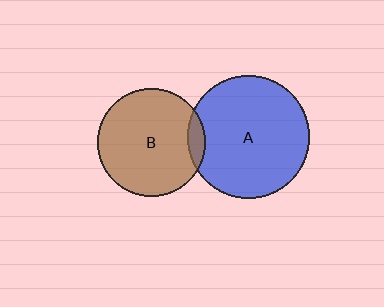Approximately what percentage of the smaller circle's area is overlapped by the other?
Approximately 10%.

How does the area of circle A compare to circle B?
Approximately 1.3 times.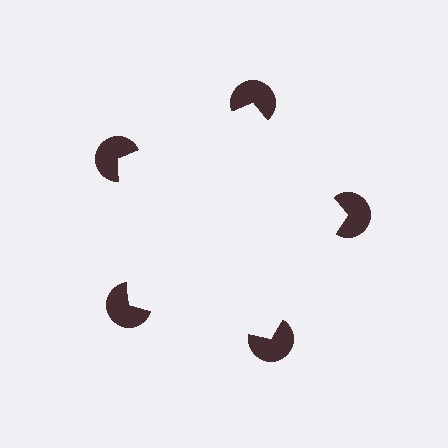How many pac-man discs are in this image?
There are 5 — one at each vertex of the illusory pentagon.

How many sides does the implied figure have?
5 sides.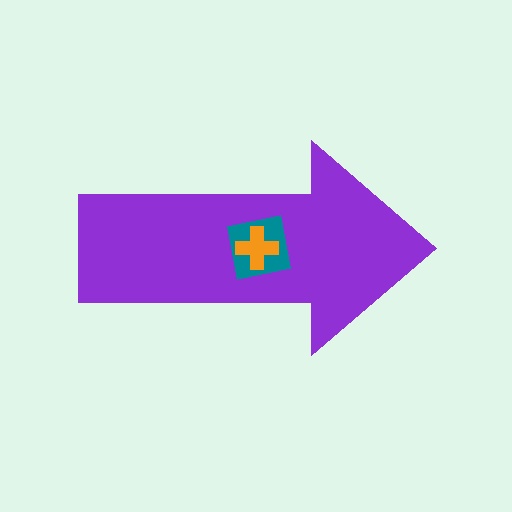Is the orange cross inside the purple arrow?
Yes.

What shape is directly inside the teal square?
The orange cross.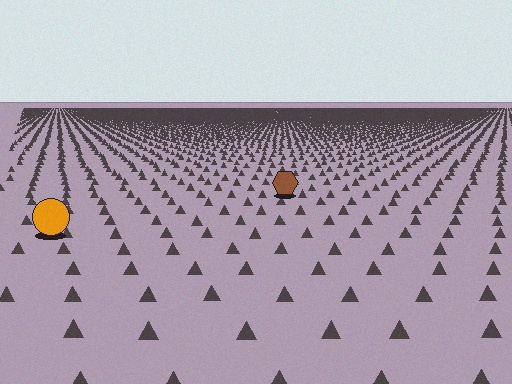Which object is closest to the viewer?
The orange circle is closest. The texture marks near it are larger and more spread out.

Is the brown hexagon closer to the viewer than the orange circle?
No. The orange circle is closer — you can tell from the texture gradient: the ground texture is coarser near it.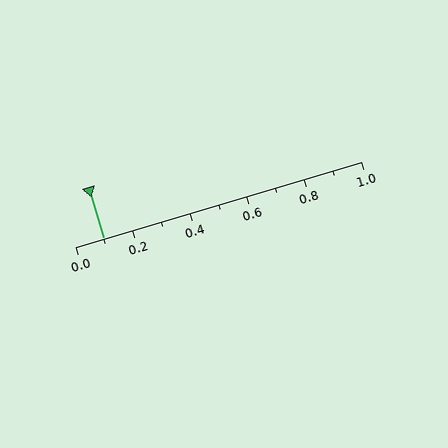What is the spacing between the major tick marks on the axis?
The major ticks are spaced 0.2 apart.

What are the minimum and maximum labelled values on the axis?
The axis runs from 0.0 to 1.0.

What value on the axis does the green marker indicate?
The marker indicates approximately 0.1.